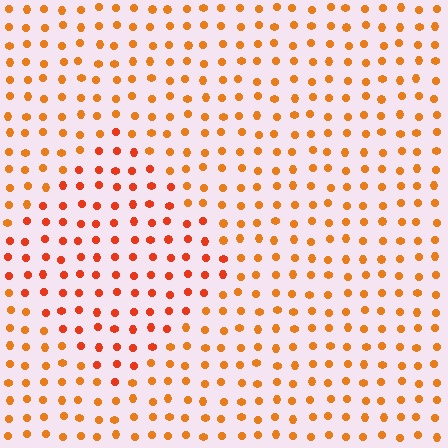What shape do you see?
I see a diamond.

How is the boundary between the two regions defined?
The boundary is defined purely by a slight shift in hue (about 20 degrees). Spacing, size, and orientation are identical on both sides.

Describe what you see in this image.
The image is filled with small orange elements in a uniform arrangement. A diamond-shaped region is visible where the elements are tinted to a slightly different hue, forming a subtle color boundary.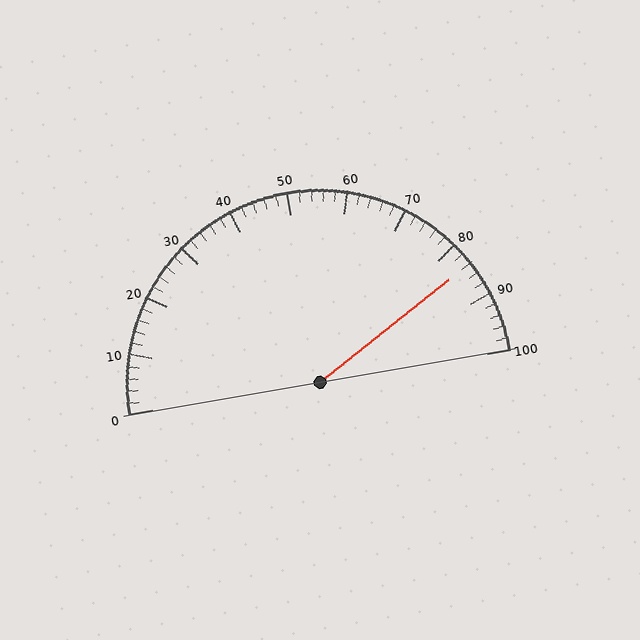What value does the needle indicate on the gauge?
The needle indicates approximately 84.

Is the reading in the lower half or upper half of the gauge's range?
The reading is in the upper half of the range (0 to 100).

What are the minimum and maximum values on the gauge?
The gauge ranges from 0 to 100.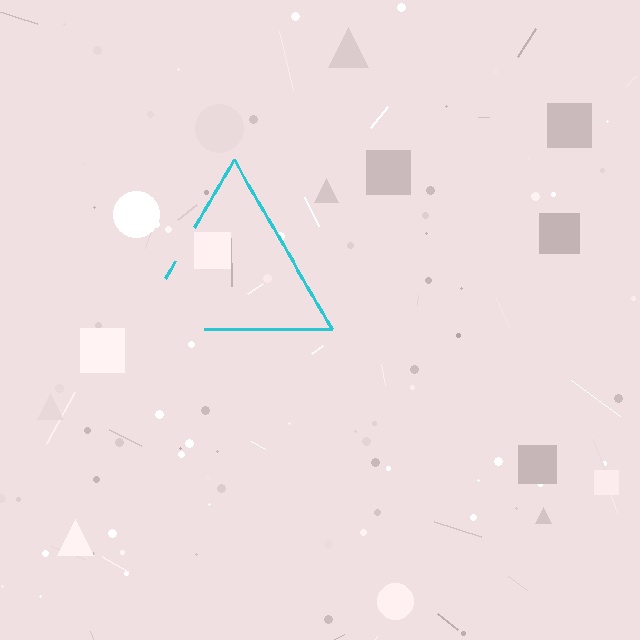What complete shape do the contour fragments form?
The contour fragments form a triangle.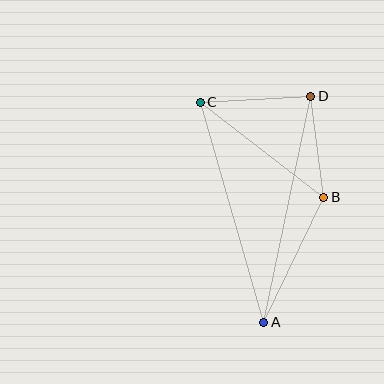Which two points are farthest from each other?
Points A and D are farthest from each other.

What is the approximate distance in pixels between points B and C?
The distance between B and C is approximately 156 pixels.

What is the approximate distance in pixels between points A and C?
The distance between A and C is approximately 229 pixels.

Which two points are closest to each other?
Points B and D are closest to each other.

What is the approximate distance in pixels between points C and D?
The distance between C and D is approximately 111 pixels.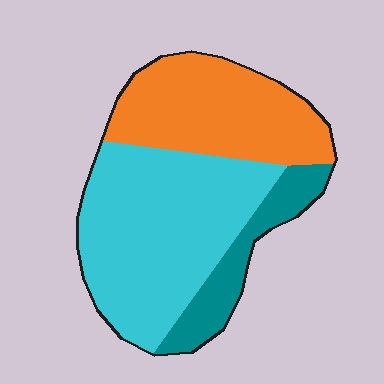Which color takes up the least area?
Teal, at roughly 15%.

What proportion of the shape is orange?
Orange takes up about one third (1/3) of the shape.